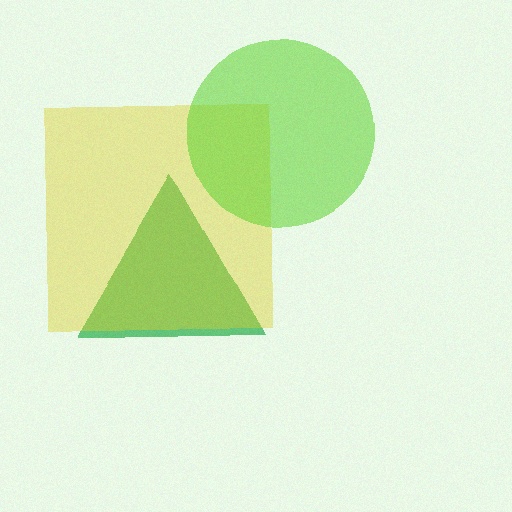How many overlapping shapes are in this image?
There are 3 overlapping shapes in the image.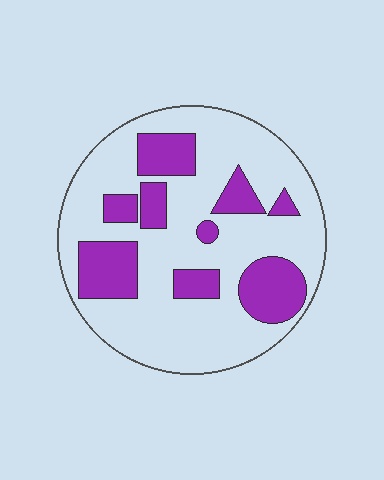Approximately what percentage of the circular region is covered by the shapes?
Approximately 30%.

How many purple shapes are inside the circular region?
9.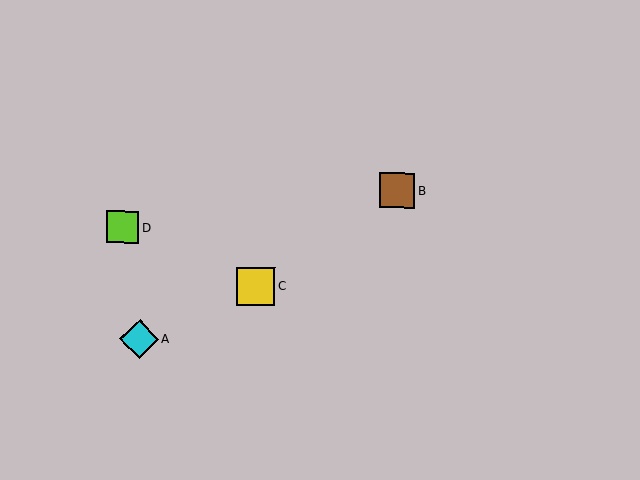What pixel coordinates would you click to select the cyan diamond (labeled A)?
Click at (139, 339) to select the cyan diamond A.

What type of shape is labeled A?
Shape A is a cyan diamond.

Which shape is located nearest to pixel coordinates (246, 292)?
The yellow square (labeled C) at (256, 286) is nearest to that location.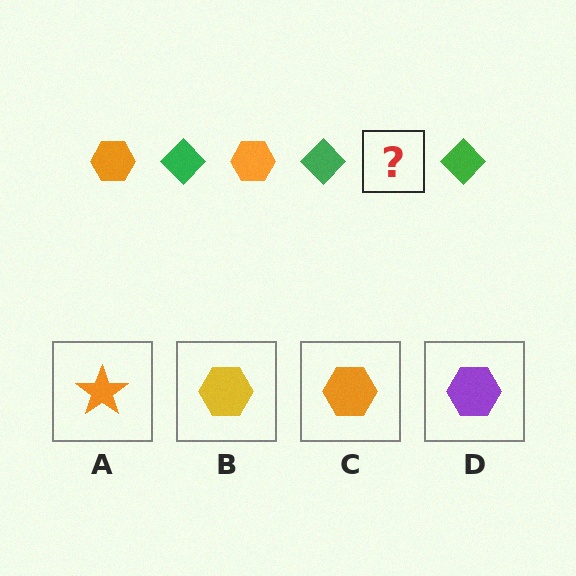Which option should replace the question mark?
Option C.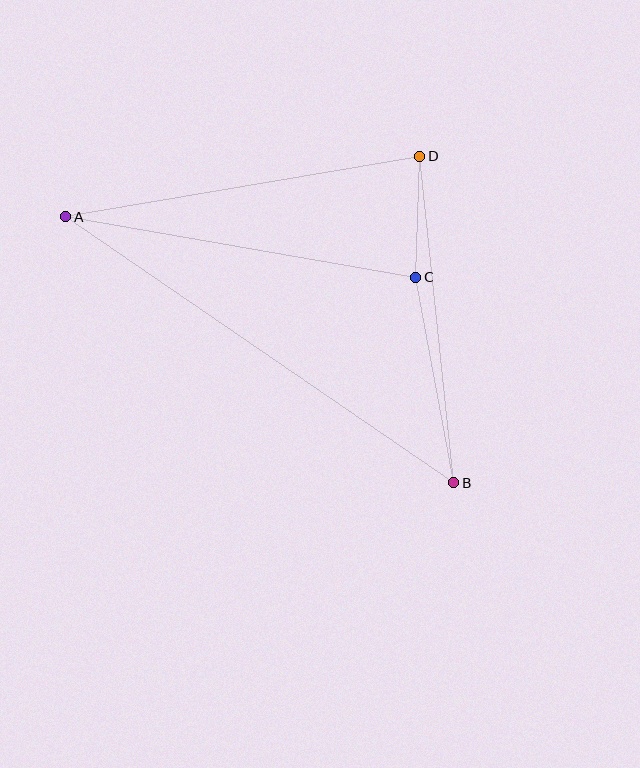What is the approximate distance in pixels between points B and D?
The distance between B and D is approximately 328 pixels.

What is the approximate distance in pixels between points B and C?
The distance between B and C is approximately 209 pixels.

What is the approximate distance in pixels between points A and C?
The distance between A and C is approximately 355 pixels.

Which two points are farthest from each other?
Points A and B are farthest from each other.